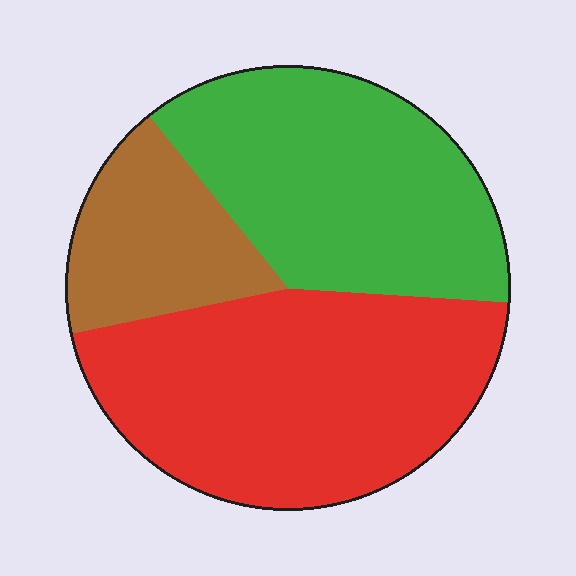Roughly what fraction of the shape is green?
Green takes up about three eighths (3/8) of the shape.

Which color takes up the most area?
Red, at roughly 45%.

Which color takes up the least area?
Brown, at roughly 20%.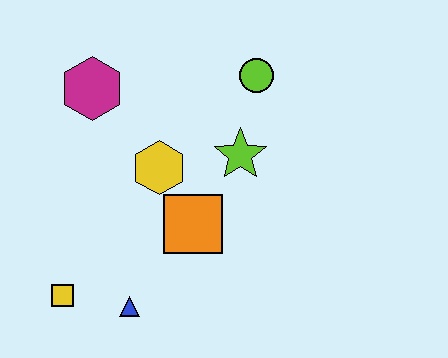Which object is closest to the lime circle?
The lime star is closest to the lime circle.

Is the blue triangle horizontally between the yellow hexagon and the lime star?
No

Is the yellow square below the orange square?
Yes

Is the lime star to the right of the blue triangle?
Yes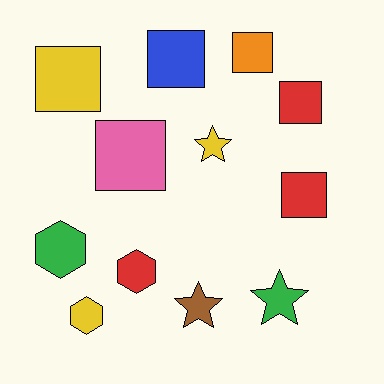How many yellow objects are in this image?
There are 3 yellow objects.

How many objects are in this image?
There are 12 objects.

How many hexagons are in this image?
There are 3 hexagons.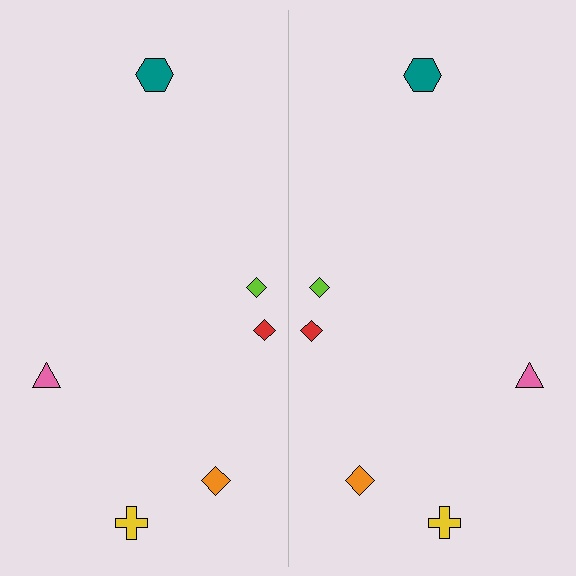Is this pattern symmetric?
Yes, this pattern has bilateral (reflection) symmetry.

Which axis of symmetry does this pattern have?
The pattern has a vertical axis of symmetry running through the center of the image.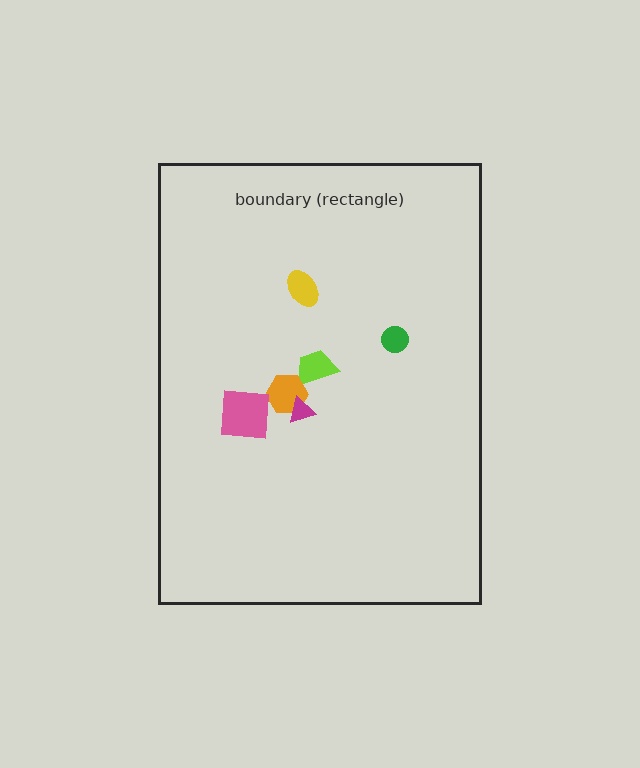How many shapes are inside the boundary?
6 inside, 0 outside.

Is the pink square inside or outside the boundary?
Inside.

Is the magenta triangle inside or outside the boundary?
Inside.